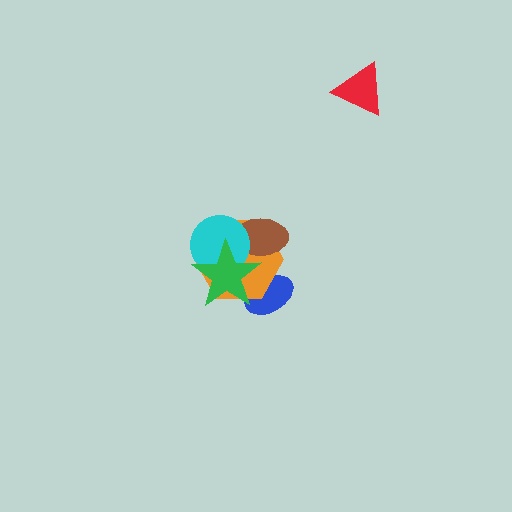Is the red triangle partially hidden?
No, no other shape covers it.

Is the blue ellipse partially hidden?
Yes, it is partially covered by another shape.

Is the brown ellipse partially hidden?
Yes, it is partially covered by another shape.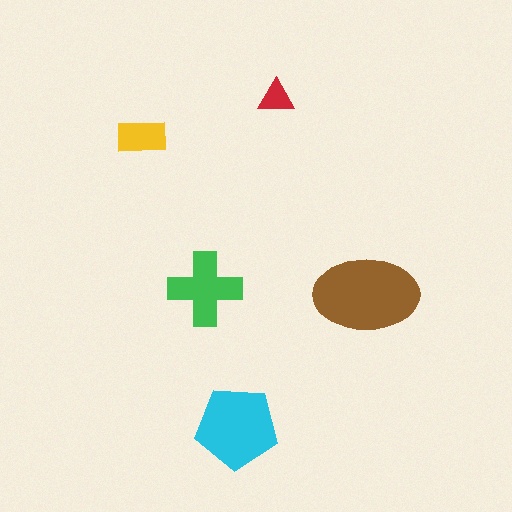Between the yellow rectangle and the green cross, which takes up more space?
The green cross.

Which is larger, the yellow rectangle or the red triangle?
The yellow rectangle.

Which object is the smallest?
The red triangle.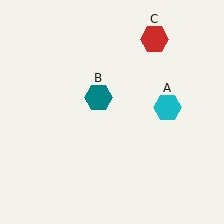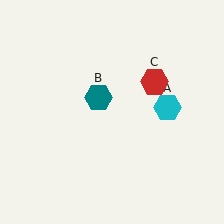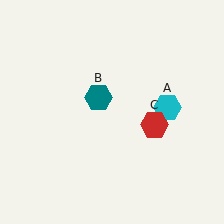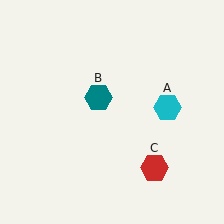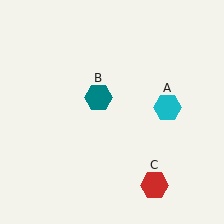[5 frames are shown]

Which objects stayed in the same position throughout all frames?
Cyan hexagon (object A) and teal hexagon (object B) remained stationary.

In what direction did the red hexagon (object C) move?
The red hexagon (object C) moved down.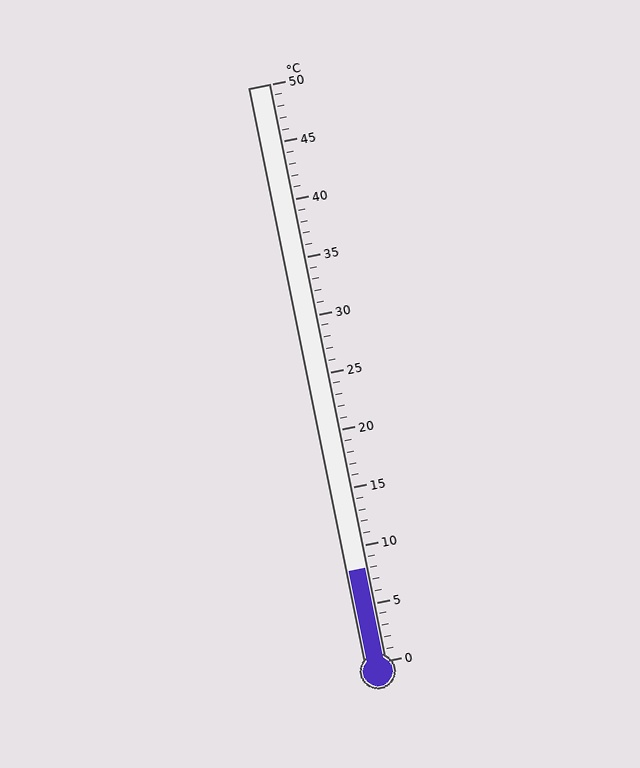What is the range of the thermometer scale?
The thermometer scale ranges from 0°C to 50°C.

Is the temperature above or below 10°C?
The temperature is below 10°C.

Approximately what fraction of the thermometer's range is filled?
The thermometer is filled to approximately 15% of its range.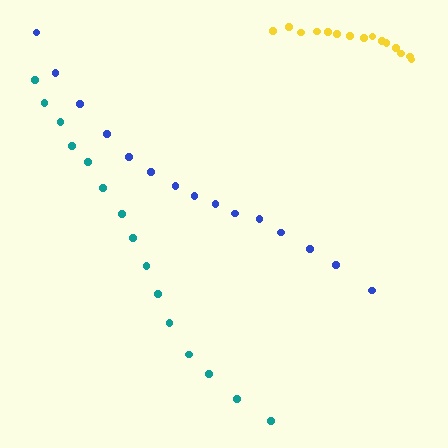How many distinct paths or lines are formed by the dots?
There are 3 distinct paths.